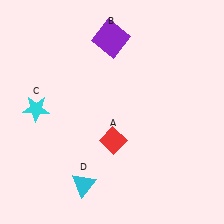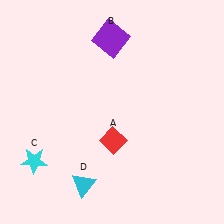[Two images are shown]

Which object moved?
The cyan star (C) moved down.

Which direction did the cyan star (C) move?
The cyan star (C) moved down.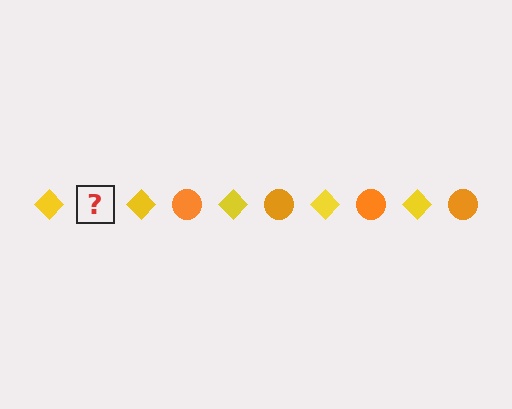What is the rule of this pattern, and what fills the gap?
The rule is that the pattern alternates between yellow diamond and orange circle. The gap should be filled with an orange circle.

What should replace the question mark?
The question mark should be replaced with an orange circle.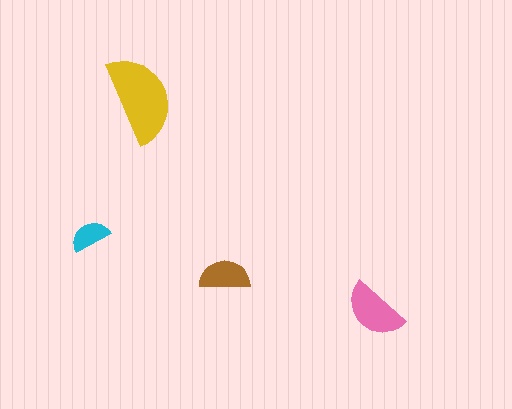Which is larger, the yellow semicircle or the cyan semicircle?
The yellow one.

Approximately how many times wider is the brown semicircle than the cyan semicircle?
About 1.5 times wider.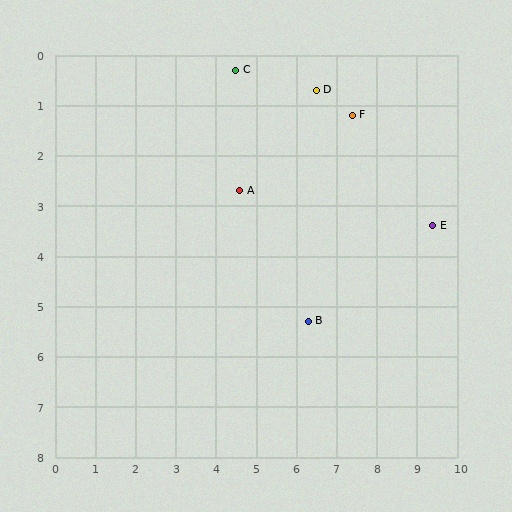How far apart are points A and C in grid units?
Points A and C are about 2.4 grid units apart.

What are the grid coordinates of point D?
Point D is at approximately (6.5, 0.7).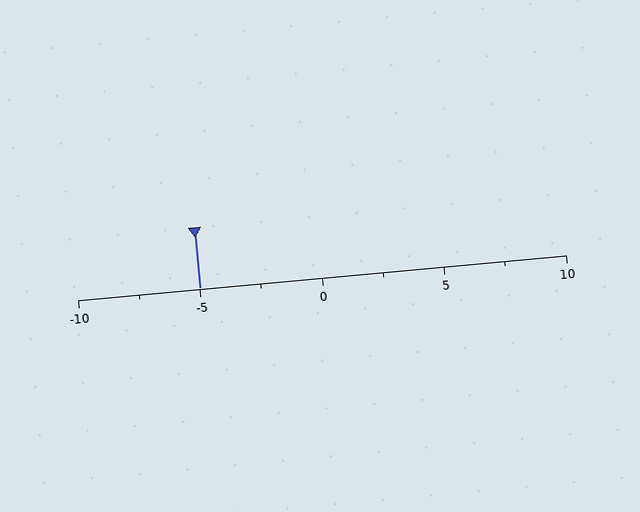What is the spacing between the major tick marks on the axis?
The major ticks are spaced 5 apart.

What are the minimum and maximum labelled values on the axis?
The axis runs from -10 to 10.